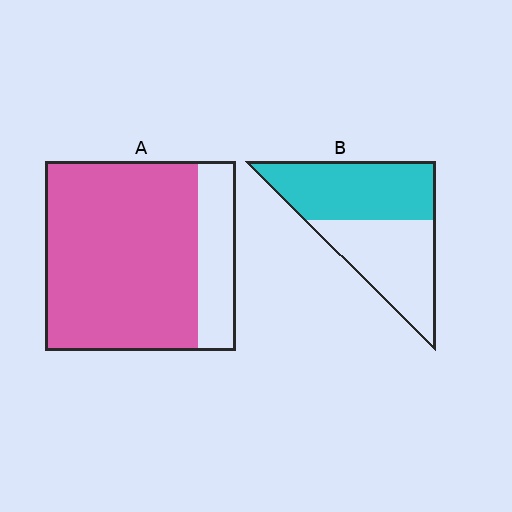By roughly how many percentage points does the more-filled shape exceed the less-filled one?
By roughly 30 percentage points (A over B).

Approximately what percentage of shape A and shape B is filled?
A is approximately 80% and B is approximately 50%.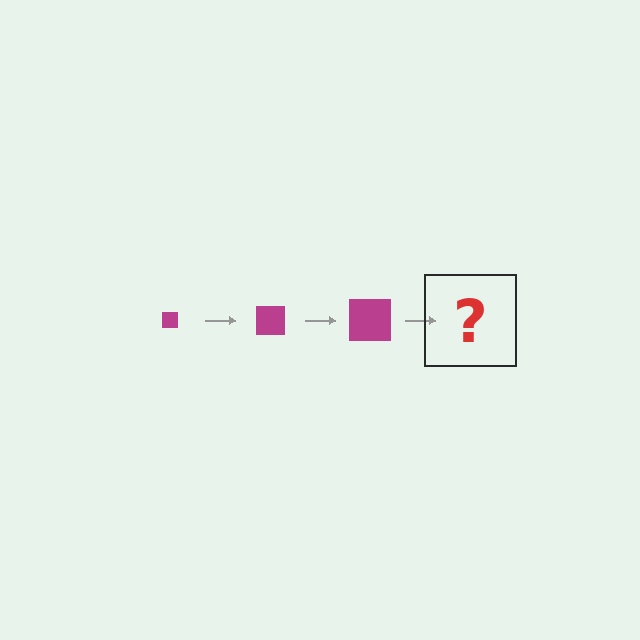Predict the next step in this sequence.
The next step is a magenta square, larger than the previous one.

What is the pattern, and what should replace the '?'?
The pattern is that the square gets progressively larger each step. The '?' should be a magenta square, larger than the previous one.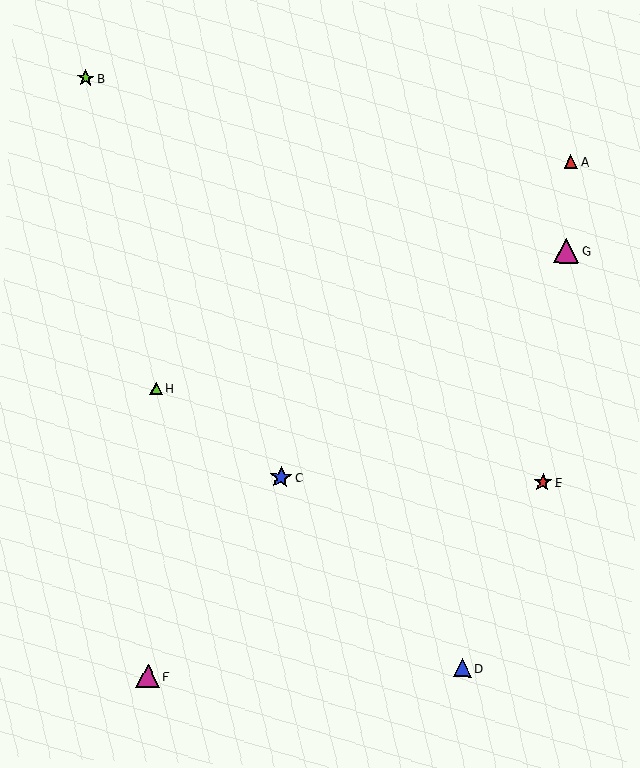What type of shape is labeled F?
Shape F is a magenta triangle.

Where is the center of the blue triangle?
The center of the blue triangle is at (462, 668).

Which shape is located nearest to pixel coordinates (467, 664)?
The blue triangle (labeled D) at (462, 668) is nearest to that location.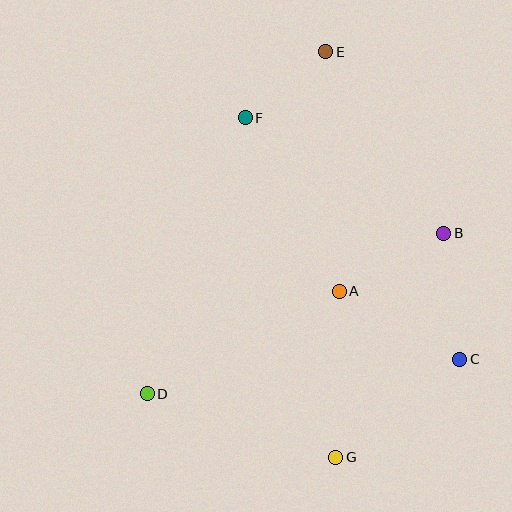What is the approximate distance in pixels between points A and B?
The distance between A and B is approximately 119 pixels.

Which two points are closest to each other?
Points E and F are closest to each other.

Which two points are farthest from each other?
Points E and G are farthest from each other.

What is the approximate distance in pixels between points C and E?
The distance between C and E is approximately 335 pixels.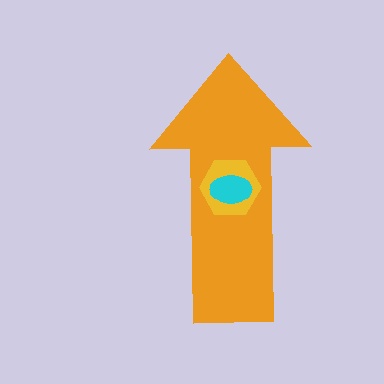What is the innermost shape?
The cyan ellipse.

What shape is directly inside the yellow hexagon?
The cyan ellipse.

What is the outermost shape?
The orange arrow.